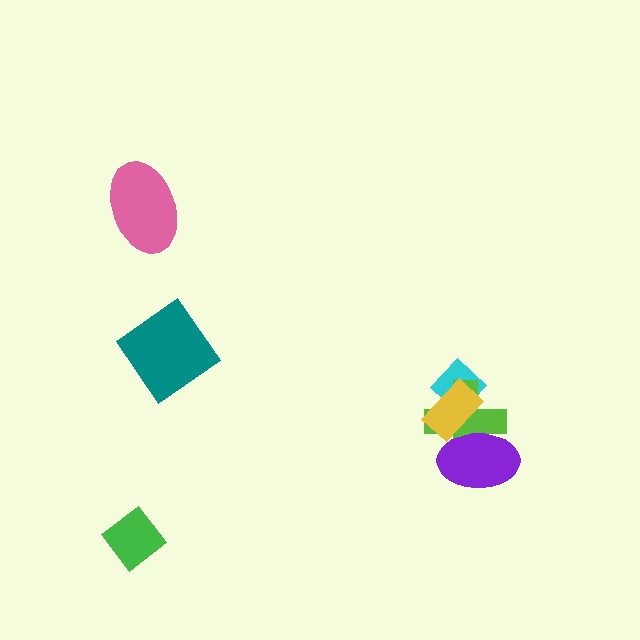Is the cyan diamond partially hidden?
Yes, it is partially covered by another shape.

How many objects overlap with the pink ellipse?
0 objects overlap with the pink ellipse.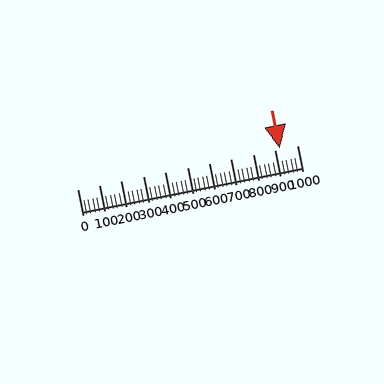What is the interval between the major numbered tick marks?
The major tick marks are spaced 100 units apart.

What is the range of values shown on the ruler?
The ruler shows values from 0 to 1000.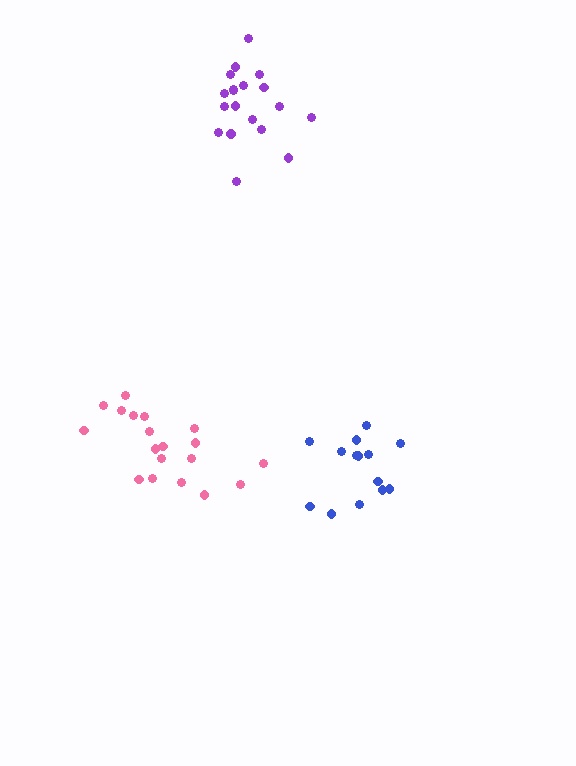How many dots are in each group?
Group 1: 14 dots, Group 2: 19 dots, Group 3: 19 dots (52 total).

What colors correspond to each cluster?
The clusters are colored: blue, purple, pink.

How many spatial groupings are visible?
There are 3 spatial groupings.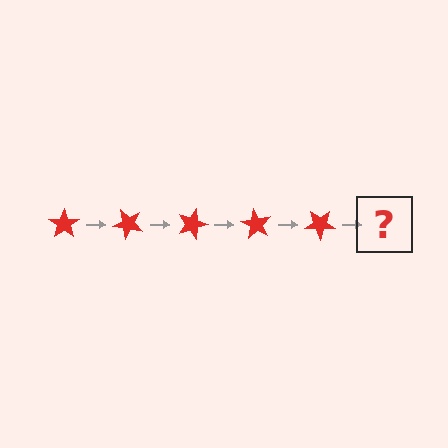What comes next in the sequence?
The next element should be a red star rotated 225 degrees.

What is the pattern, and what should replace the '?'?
The pattern is that the star rotates 45 degrees each step. The '?' should be a red star rotated 225 degrees.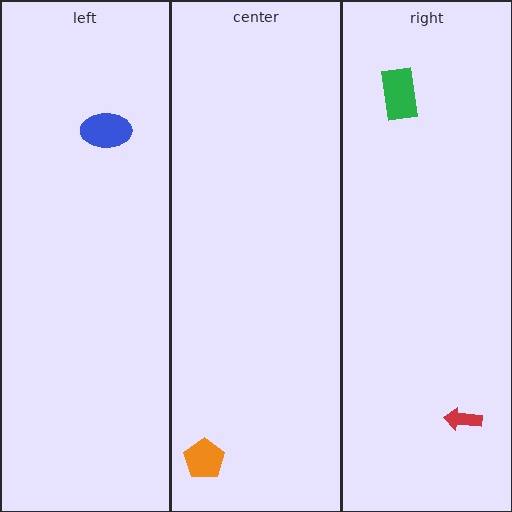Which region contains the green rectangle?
The right region.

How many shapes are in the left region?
1.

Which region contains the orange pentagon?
The center region.